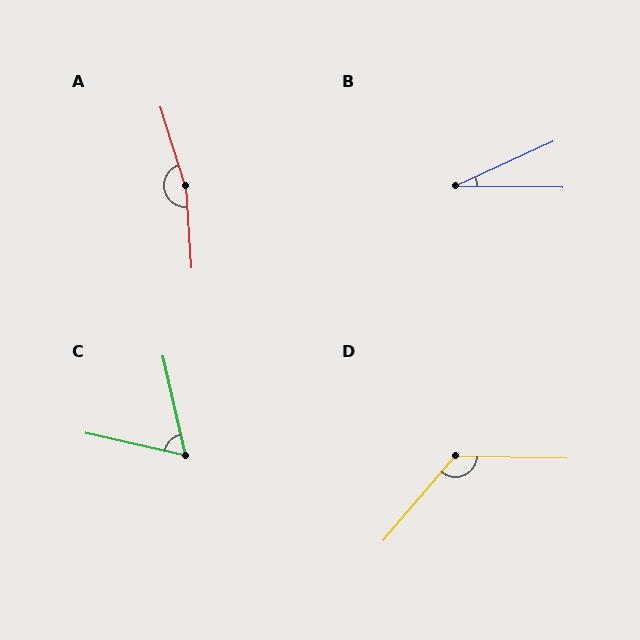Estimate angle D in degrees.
Approximately 129 degrees.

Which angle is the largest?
A, at approximately 166 degrees.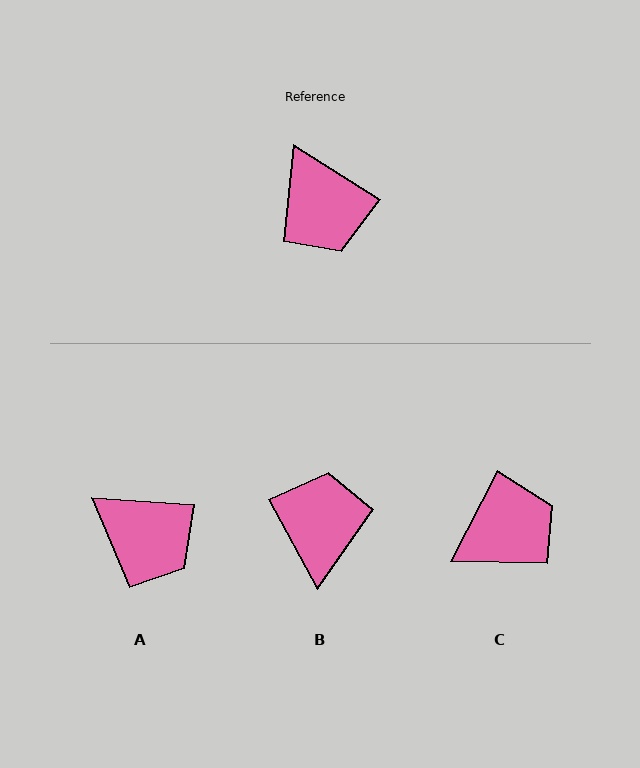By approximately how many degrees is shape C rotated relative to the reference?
Approximately 95 degrees counter-clockwise.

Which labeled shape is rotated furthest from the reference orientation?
B, about 151 degrees away.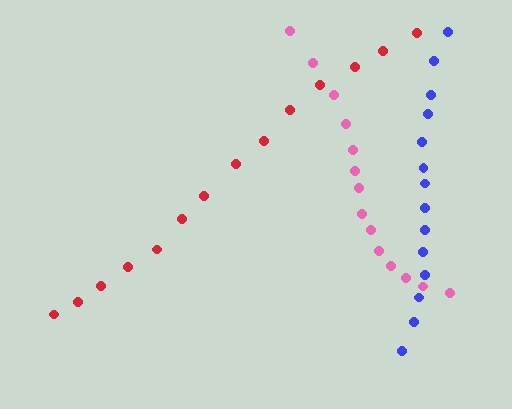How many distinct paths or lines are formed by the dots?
There are 3 distinct paths.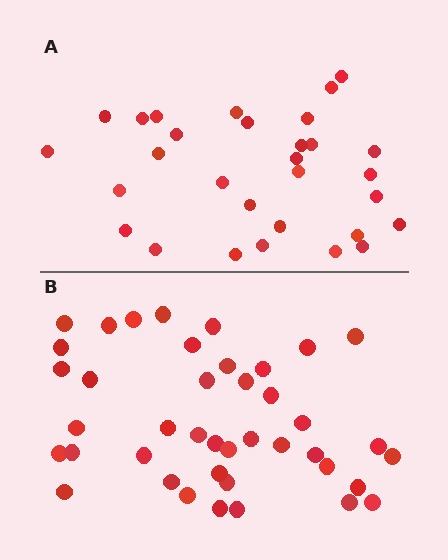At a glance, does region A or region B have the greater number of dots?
Region B (the bottom region) has more dots.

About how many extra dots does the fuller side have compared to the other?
Region B has roughly 12 or so more dots than region A.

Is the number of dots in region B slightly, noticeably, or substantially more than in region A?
Region B has noticeably more, but not dramatically so. The ratio is roughly 1.4 to 1.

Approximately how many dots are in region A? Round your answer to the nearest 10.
About 30 dots.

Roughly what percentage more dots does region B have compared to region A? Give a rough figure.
About 35% more.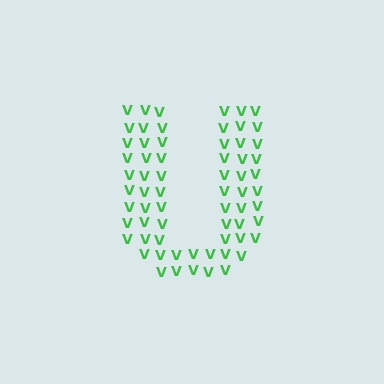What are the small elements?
The small elements are letter V's.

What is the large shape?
The large shape is the letter U.